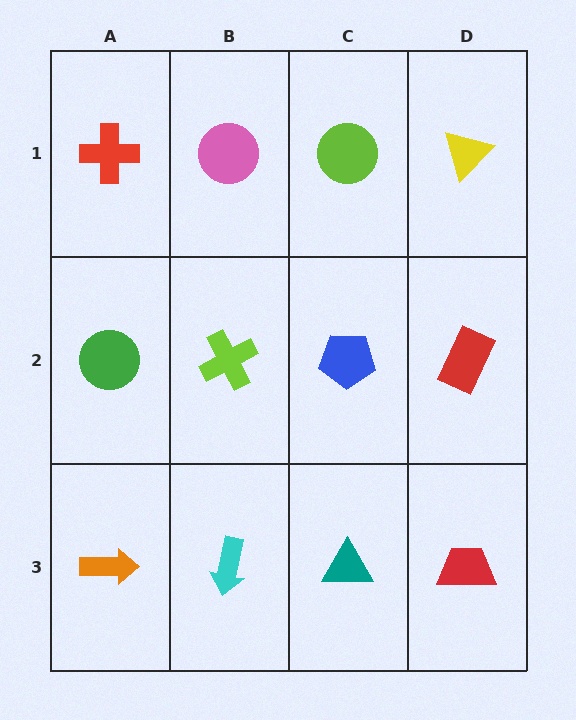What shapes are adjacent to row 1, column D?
A red rectangle (row 2, column D), a lime circle (row 1, column C).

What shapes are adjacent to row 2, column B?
A pink circle (row 1, column B), a cyan arrow (row 3, column B), a green circle (row 2, column A), a blue pentagon (row 2, column C).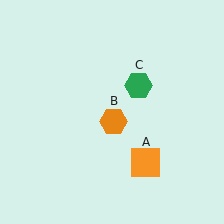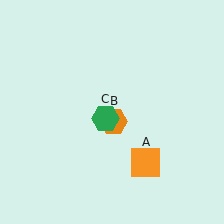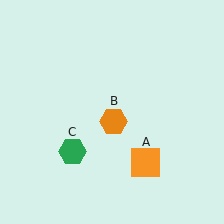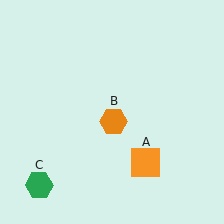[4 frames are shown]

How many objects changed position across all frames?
1 object changed position: green hexagon (object C).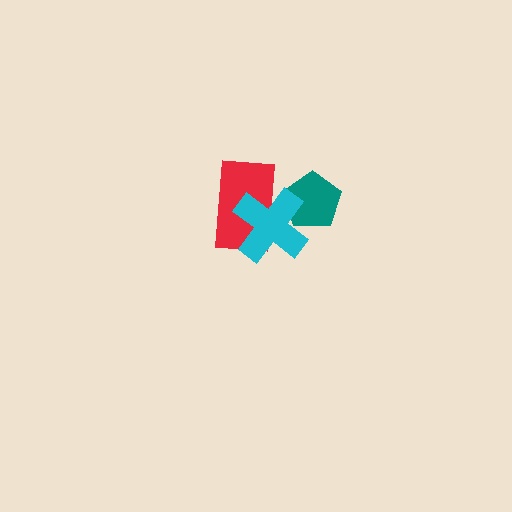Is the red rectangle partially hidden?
Yes, it is partially covered by another shape.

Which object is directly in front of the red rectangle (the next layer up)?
The teal pentagon is directly in front of the red rectangle.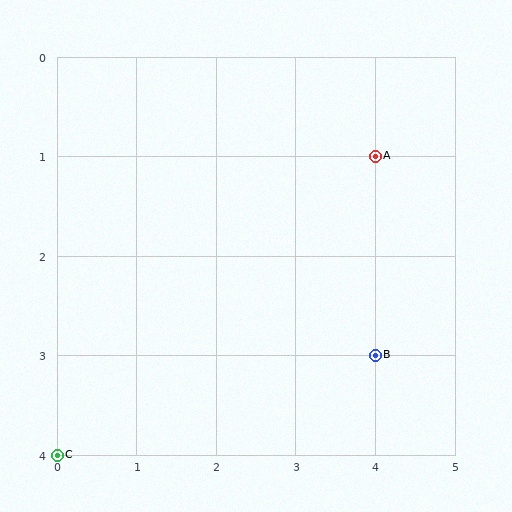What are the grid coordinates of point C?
Point C is at grid coordinates (0, 4).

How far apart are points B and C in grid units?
Points B and C are 4 columns and 1 row apart (about 4.1 grid units diagonally).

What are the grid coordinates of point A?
Point A is at grid coordinates (4, 1).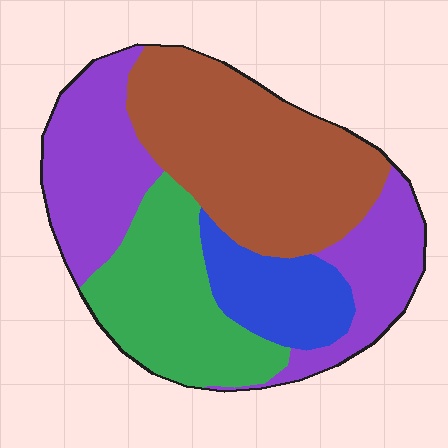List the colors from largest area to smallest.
From largest to smallest: brown, purple, green, blue.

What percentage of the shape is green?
Green covers around 20% of the shape.